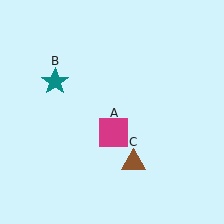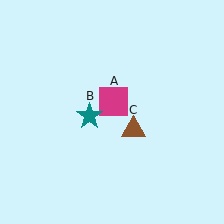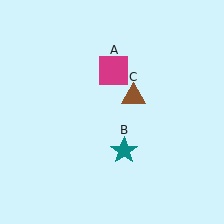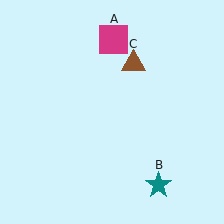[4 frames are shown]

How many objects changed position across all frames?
3 objects changed position: magenta square (object A), teal star (object B), brown triangle (object C).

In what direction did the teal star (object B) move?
The teal star (object B) moved down and to the right.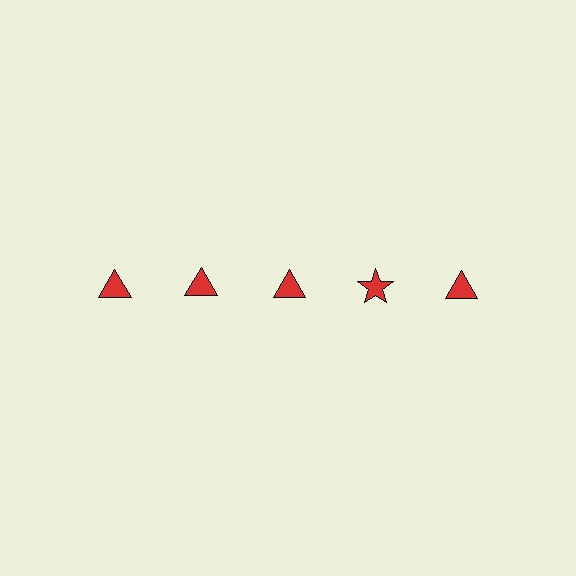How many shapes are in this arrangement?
There are 5 shapes arranged in a grid pattern.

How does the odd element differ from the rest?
It has a different shape: star instead of triangle.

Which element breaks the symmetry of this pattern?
The red star in the top row, second from right column breaks the symmetry. All other shapes are red triangles.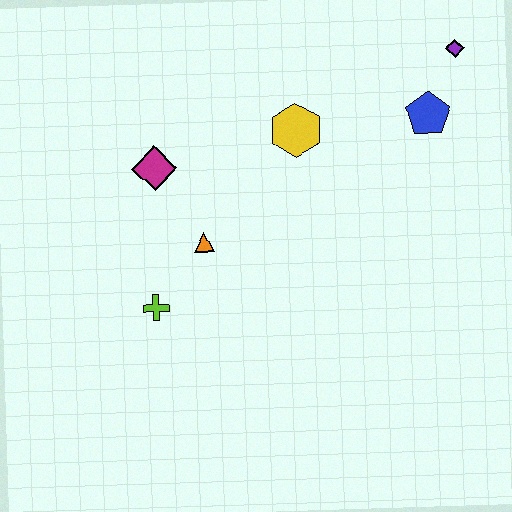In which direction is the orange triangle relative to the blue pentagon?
The orange triangle is to the left of the blue pentagon.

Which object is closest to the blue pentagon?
The purple diamond is closest to the blue pentagon.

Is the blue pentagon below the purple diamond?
Yes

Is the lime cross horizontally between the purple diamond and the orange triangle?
No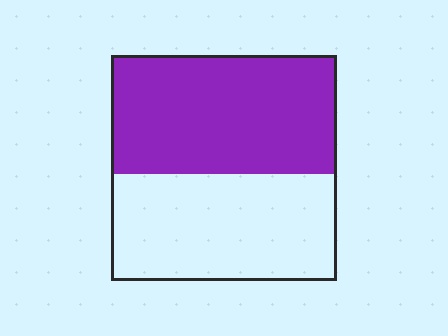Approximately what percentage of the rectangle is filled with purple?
Approximately 55%.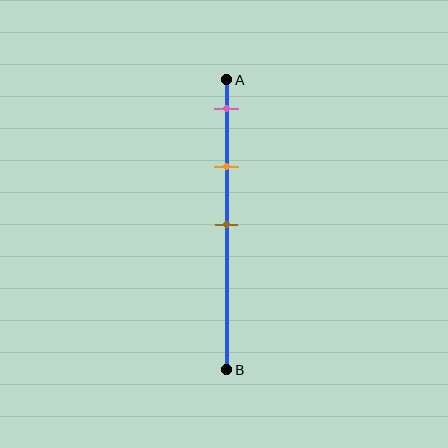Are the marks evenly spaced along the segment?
Yes, the marks are approximately evenly spaced.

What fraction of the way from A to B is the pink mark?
The pink mark is approximately 10% (0.1) of the way from A to B.